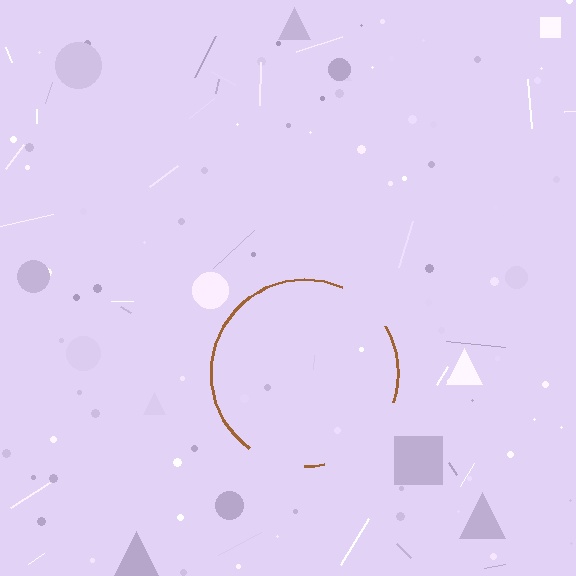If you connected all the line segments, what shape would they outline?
They would outline a circle.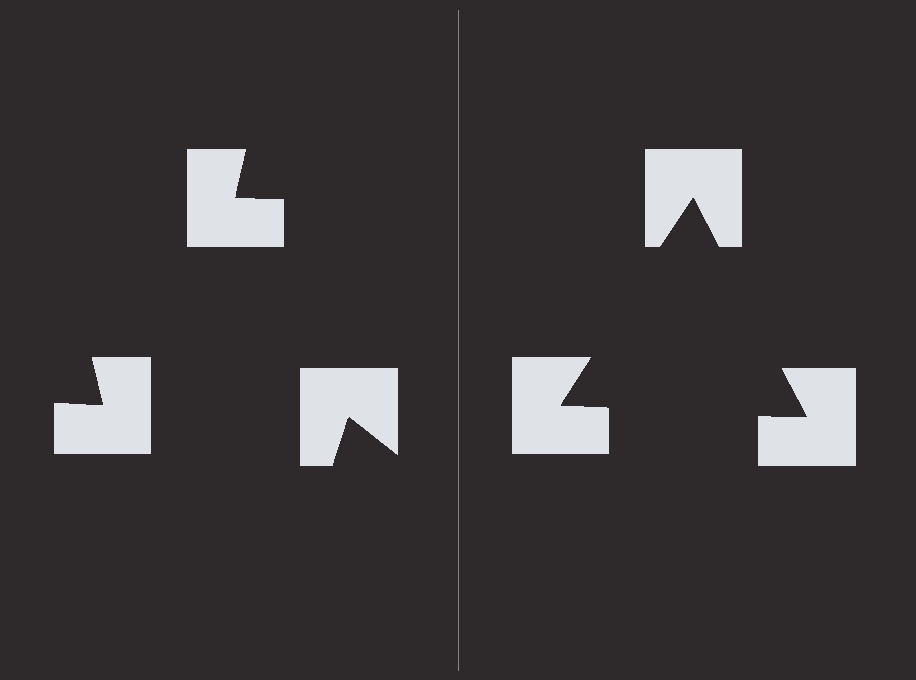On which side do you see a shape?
An illusory triangle appears on the right side. On the left side the wedge cuts are rotated, so no coherent shape forms.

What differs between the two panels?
The notched squares are positioned identically on both sides; only the wedge orientations differ. On the right they align to a triangle; on the left they are misaligned.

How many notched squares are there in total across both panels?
6 — 3 on each side.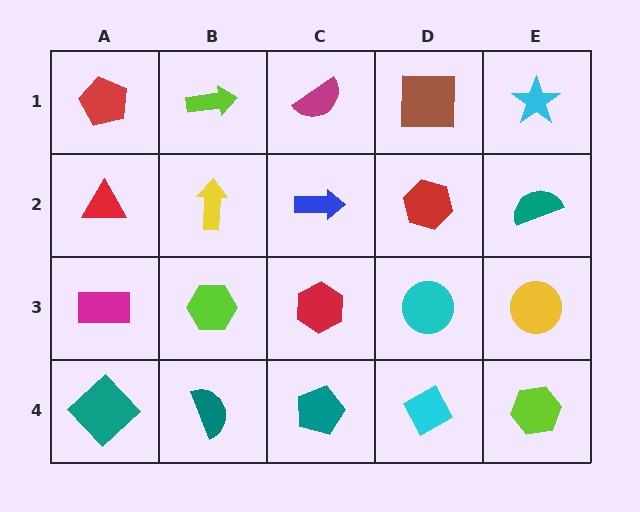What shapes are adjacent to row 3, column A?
A red triangle (row 2, column A), a teal diamond (row 4, column A), a lime hexagon (row 3, column B).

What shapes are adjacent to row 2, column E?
A cyan star (row 1, column E), a yellow circle (row 3, column E), a red hexagon (row 2, column D).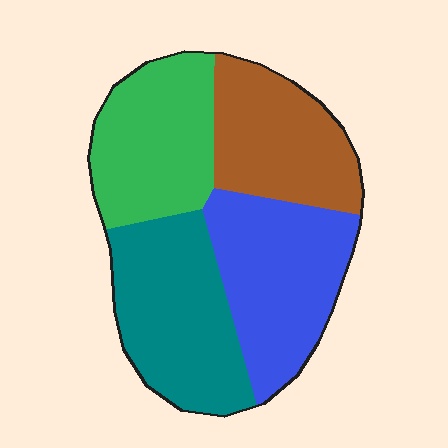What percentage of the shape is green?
Green covers around 25% of the shape.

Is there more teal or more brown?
Teal.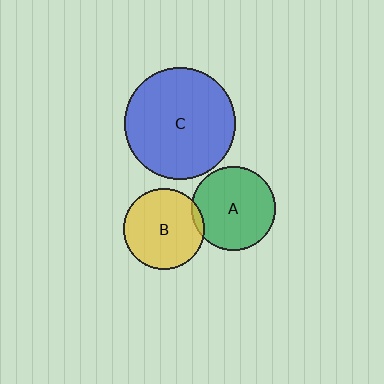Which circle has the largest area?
Circle C (blue).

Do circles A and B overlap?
Yes.